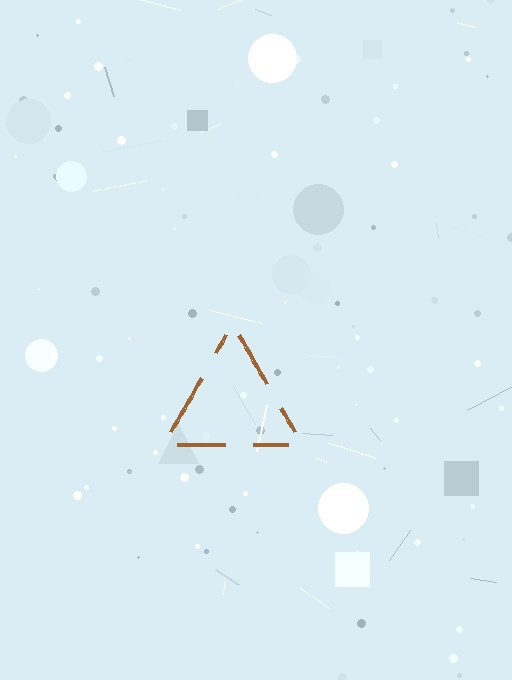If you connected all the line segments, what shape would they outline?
They would outline a triangle.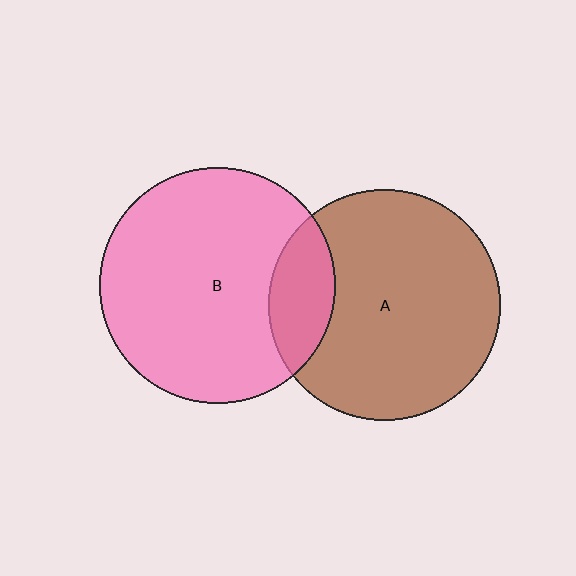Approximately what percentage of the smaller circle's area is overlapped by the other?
Approximately 15%.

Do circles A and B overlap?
Yes.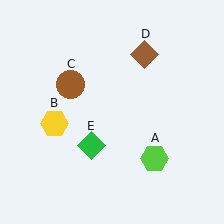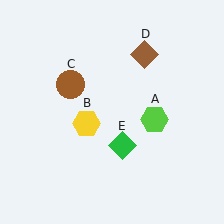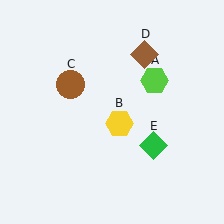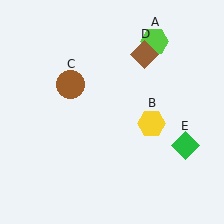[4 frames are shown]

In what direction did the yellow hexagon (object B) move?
The yellow hexagon (object B) moved right.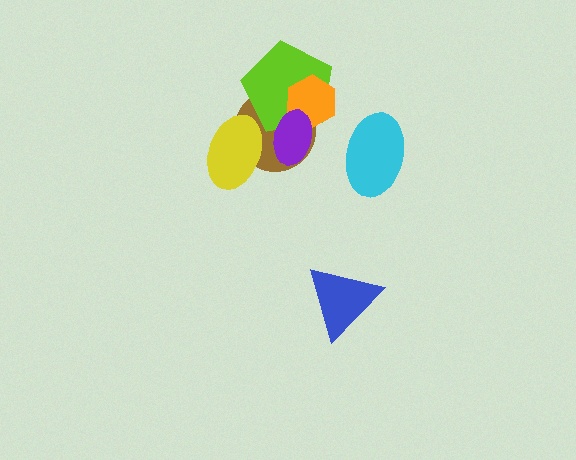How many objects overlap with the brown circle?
4 objects overlap with the brown circle.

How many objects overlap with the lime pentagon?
3 objects overlap with the lime pentagon.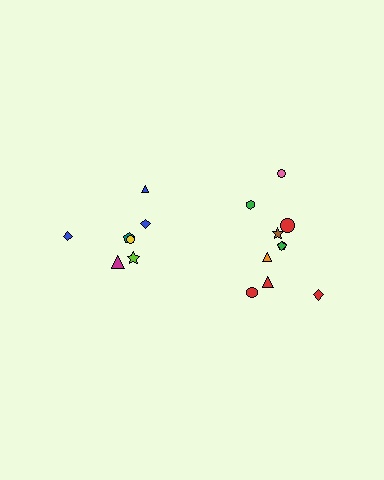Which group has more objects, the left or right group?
The right group.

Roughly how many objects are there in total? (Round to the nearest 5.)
Roughly 15 objects in total.